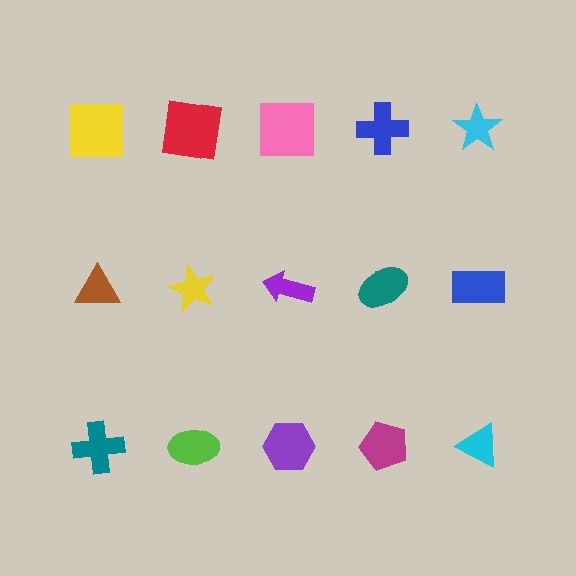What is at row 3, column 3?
A purple hexagon.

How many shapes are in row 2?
5 shapes.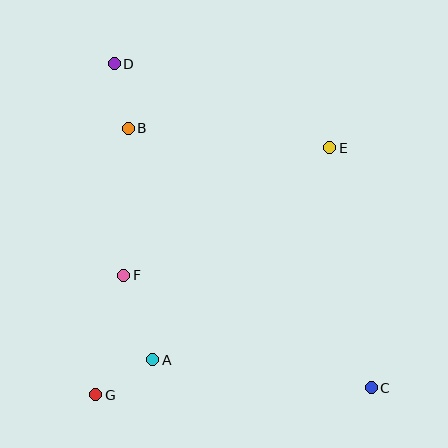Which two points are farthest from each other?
Points C and D are farthest from each other.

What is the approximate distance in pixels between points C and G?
The distance between C and G is approximately 276 pixels.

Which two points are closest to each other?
Points B and D are closest to each other.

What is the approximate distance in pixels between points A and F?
The distance between A and F is approximately 89 pixels.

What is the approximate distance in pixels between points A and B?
The distance between A and B is approximately 233 pixels.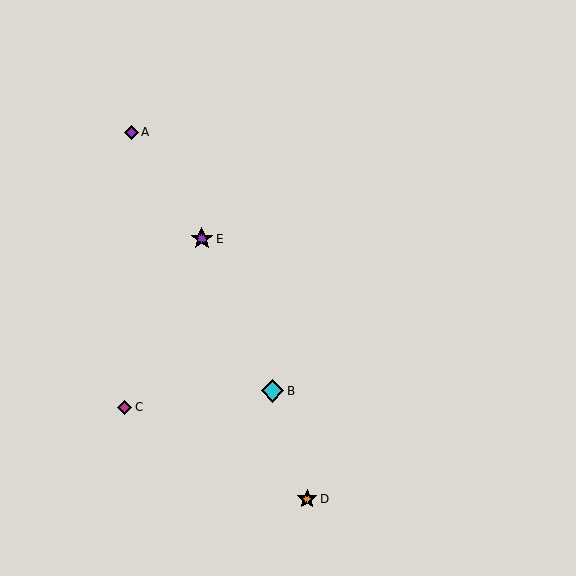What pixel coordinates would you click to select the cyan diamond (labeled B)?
Click at (272, 391) to select the cyan diamond B.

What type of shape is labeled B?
Shape B is a cyan diamond.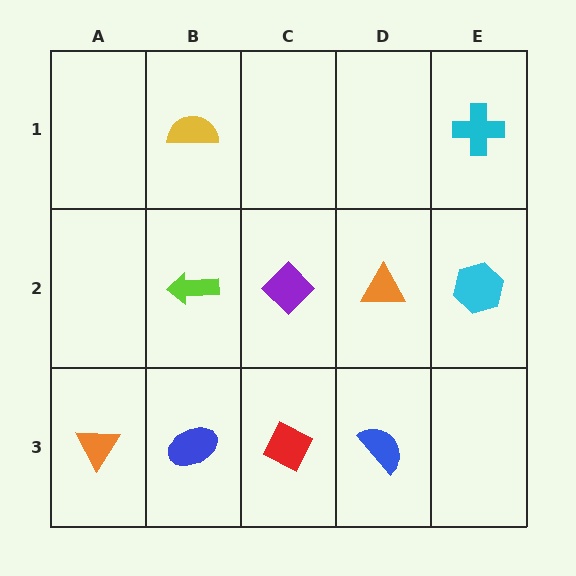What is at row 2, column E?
A cyan hexagon.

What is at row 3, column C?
A red diamond.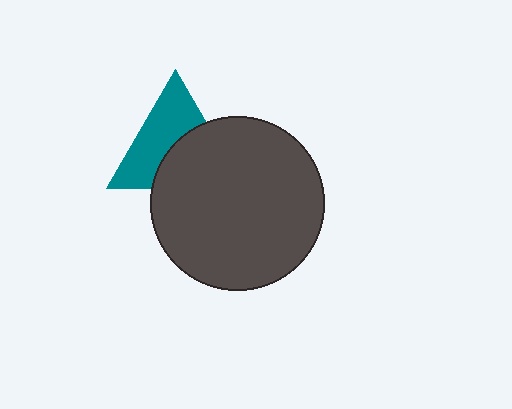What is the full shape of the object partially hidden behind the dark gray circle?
The partially hidden object is a teal triangle.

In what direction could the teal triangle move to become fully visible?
The teal triangle could move up. That would shift it out from behind the dark gray circle entirely.